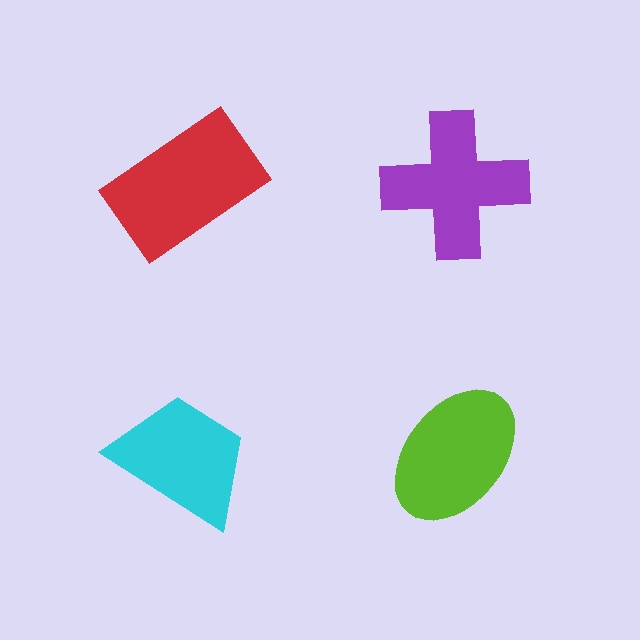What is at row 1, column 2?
A purple cross.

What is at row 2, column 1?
A cyan trapezoid.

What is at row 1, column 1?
A red rectangle.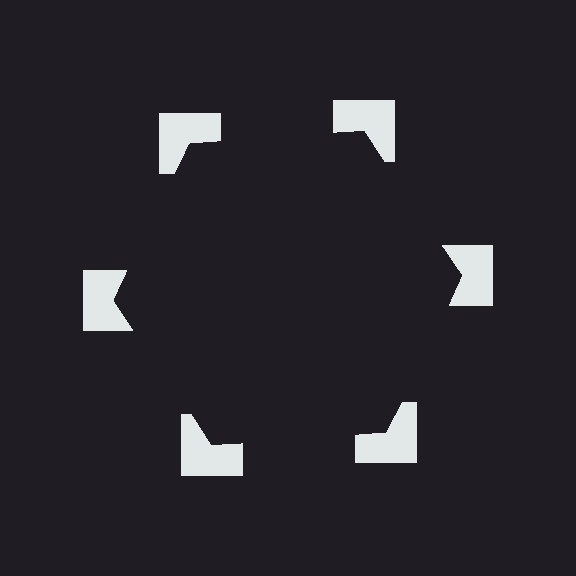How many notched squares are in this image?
There are 6 — one at each vertex of the illusory hexagon.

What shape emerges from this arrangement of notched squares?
An illusory hexagon — its edges are inferred from the aligned wedge cuts in the notched squares, not physically drawn.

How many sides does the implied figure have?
6 sides.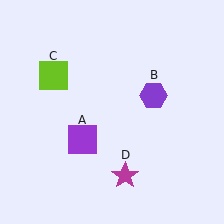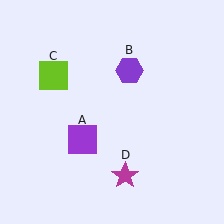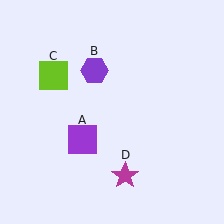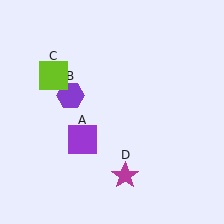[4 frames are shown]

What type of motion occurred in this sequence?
The purple hexagon (object B) rotated counterclockwise around the center of the scene.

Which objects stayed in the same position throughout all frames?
Purple square (object A) and lime square (object C) and magenta star (object D) remained stationary.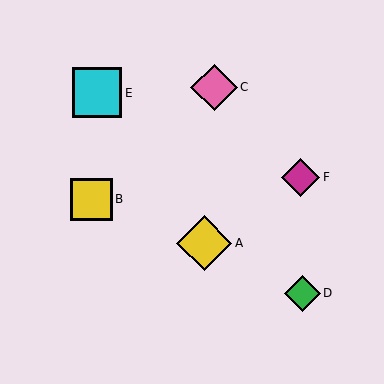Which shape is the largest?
The yellow diamond (labeled A) is the largest.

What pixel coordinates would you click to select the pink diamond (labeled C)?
Click at (214, 87) to select the pink diamond C.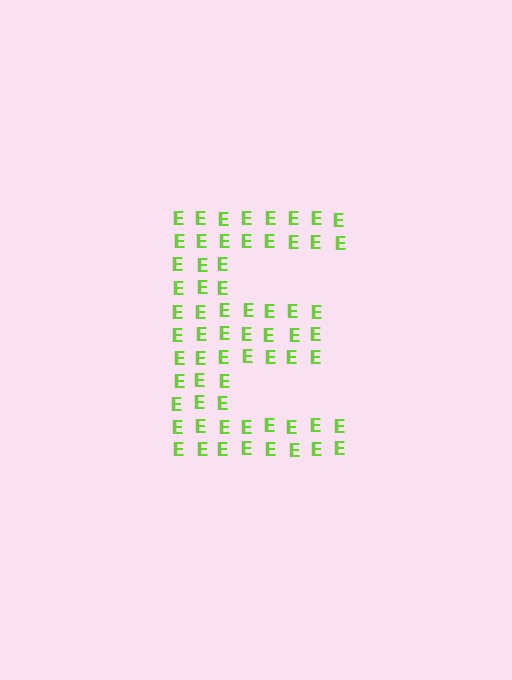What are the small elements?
The small elements are letter E's.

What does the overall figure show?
The overall figure shows the letter E.